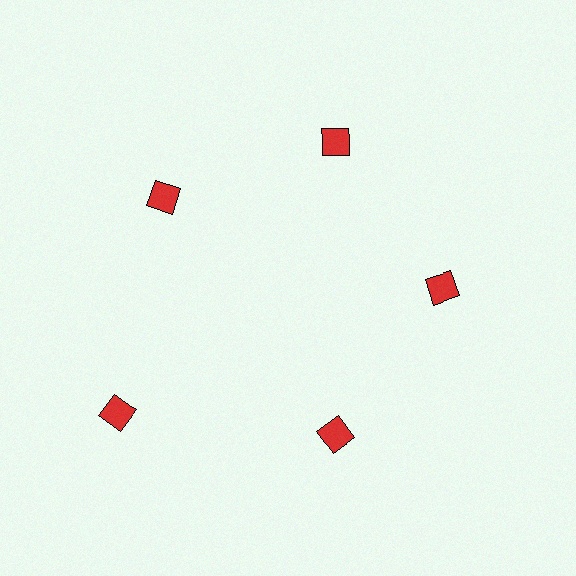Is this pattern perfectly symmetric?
No. The 5 red diamonds are arranged in a ring, but one element near the 8 o'clock position is pushed outward from the center, breaking the 5-fold rotational symmetry.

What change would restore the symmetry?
The symmetry would be restored by moving it inward, back onto the ring so that all 5 diamonds sit at equal angles and equal distance from the center.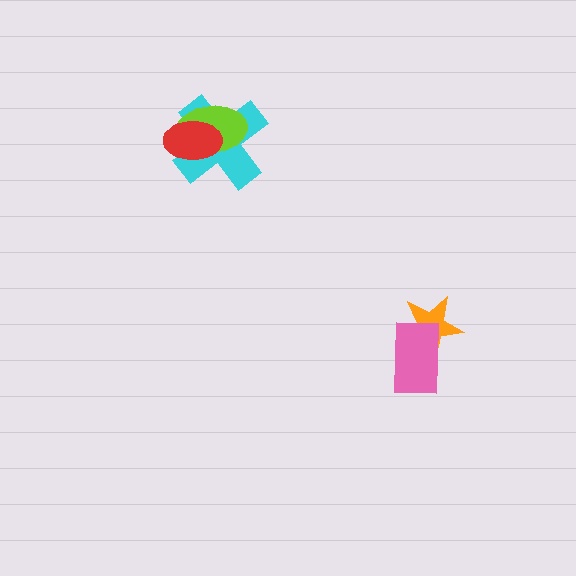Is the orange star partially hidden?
Yes, it is partially covered by another shape.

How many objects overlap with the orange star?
1 object overlaps with the orange star.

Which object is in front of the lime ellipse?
The red ellipse is in front of the lime ellipse.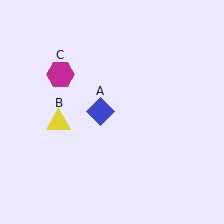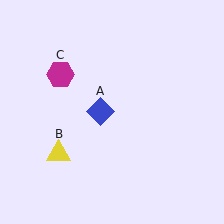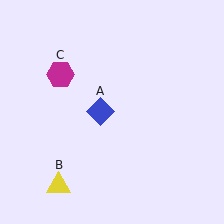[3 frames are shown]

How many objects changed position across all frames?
1 object changed position: yellow triangle (object B).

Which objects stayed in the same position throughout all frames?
Blue diamond (object A) and magenta hexagon (object C) remained stationary.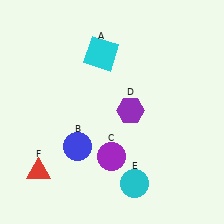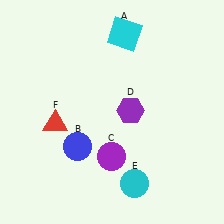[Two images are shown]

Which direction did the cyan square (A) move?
The cyan square (A) moved right.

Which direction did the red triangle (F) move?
The red triangle (F) moved up.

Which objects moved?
The objects that moved are: the cyan square (A), the red triangle (F).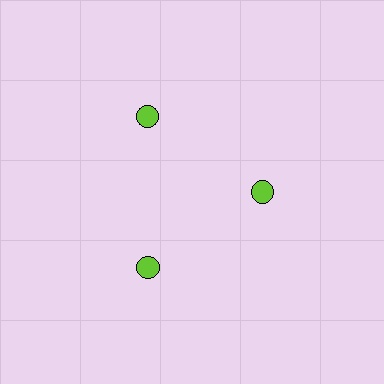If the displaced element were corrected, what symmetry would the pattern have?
It would have 3-fold rotational symmetry — the pattern would map onto itself every 120 degrees.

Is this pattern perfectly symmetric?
No. The 3 lime circles are arranged in a ring, but one element near the 3 o'clock position is pulled inward toward the center, breaking the 3-fold rotational symmetry.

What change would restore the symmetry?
The symmetry would be restored by moving it outward, back onto the ring so that all 3 circles sit at equal angles and equal distance from the center.